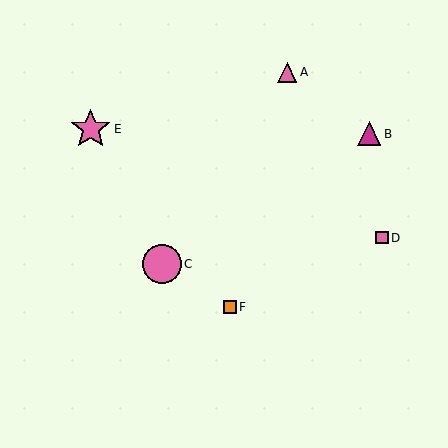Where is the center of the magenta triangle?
The center of the magenta triangle is at (369, 134).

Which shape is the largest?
The pink star (labeled E) is the largest.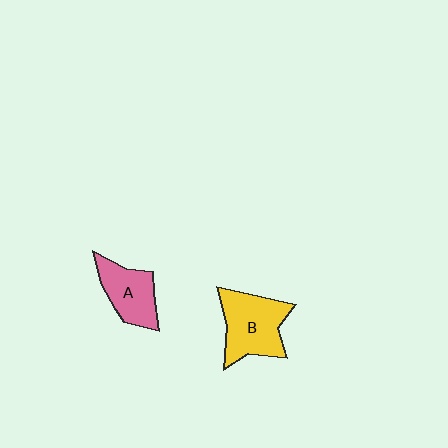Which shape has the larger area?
Shape B (yellow).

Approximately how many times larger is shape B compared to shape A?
Approximately 1.4 times.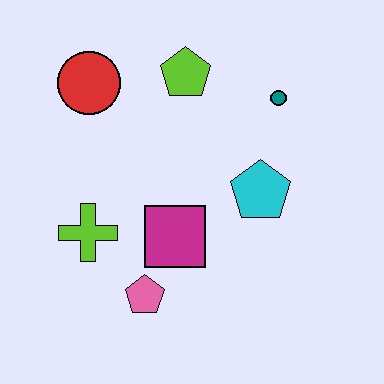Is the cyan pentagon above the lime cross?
Yes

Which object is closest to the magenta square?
The pink pentagon is closest to the magenta square.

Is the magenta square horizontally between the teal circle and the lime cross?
Yes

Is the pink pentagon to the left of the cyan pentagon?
Yes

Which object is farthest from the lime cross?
The teal circle is farthest from the lime cross.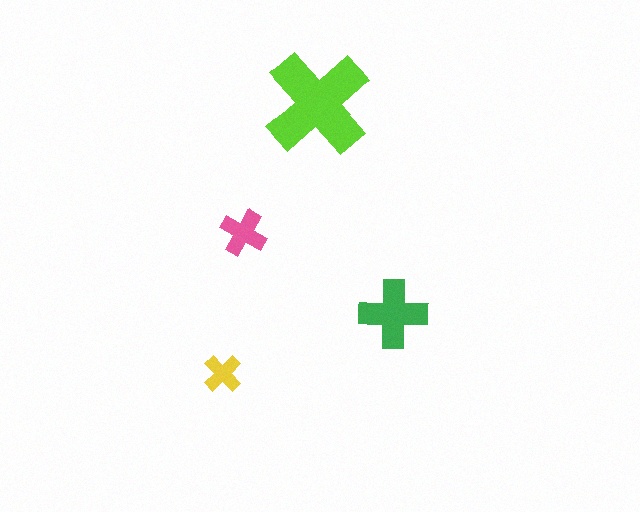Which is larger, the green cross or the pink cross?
The green one.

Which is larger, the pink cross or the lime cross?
The lime one.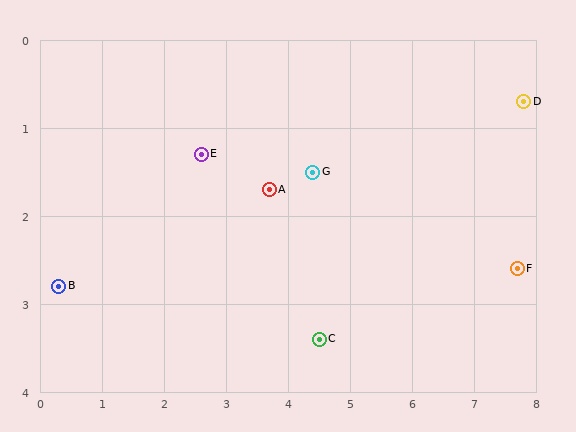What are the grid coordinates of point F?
Point F is at approximately (7.7, 2.6).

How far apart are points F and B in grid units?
Points F and B are about 7.4 grid units apart.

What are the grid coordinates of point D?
Point D is at approximately (7.8, 0.7).